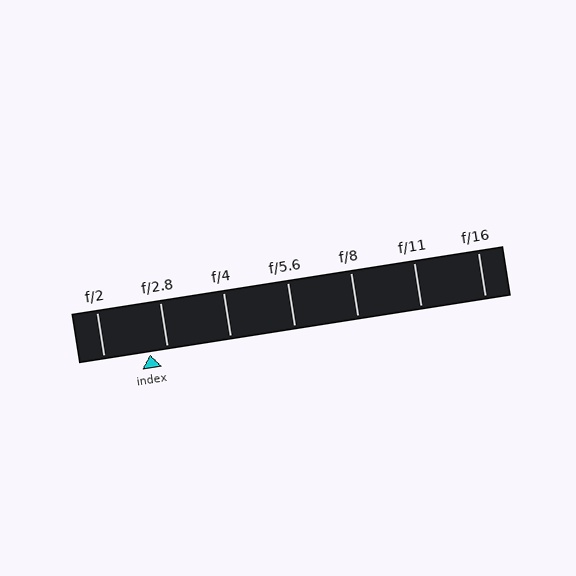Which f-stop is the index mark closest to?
The index mark is closest to f/2.8.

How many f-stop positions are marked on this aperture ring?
There are 7 f-stop positions marked.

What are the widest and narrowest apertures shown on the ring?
The widest aperture shown is f/2 and the narrowest is f/16.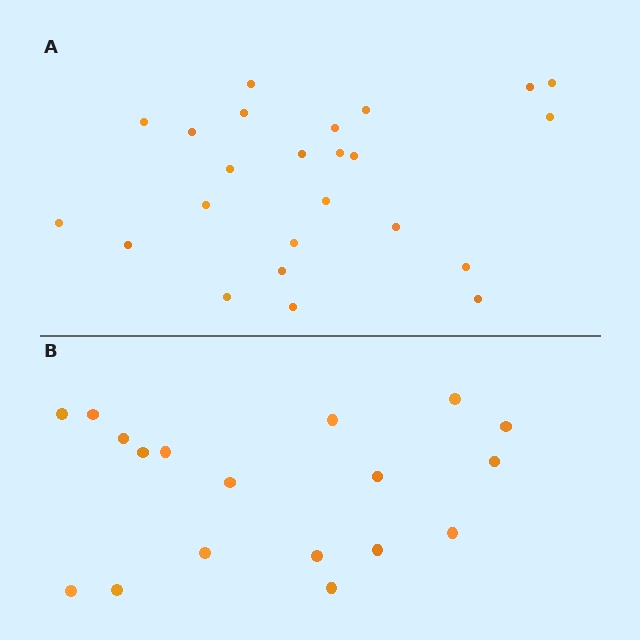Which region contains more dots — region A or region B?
Region A (the top region) has more dots.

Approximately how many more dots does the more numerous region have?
Region A has about 6 more dots than region B.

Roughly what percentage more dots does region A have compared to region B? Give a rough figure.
About 35% more.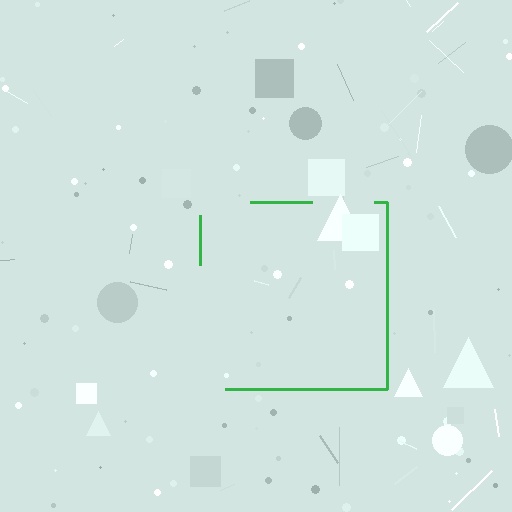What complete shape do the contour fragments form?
The contour fragments form a square.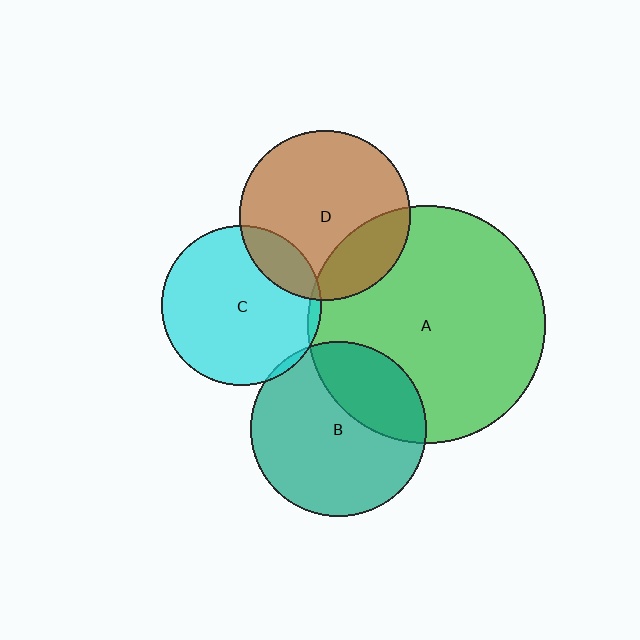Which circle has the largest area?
Circle A (green).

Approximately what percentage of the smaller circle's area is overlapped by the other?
Approximately 5%.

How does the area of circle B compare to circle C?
Approximately 1.2 times.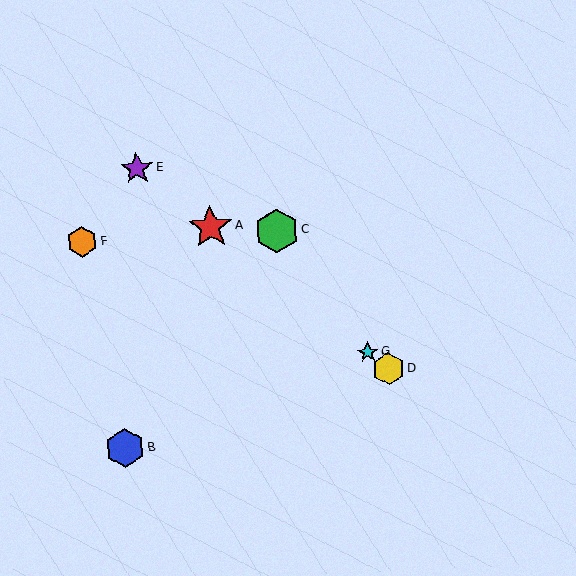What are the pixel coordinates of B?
Object B is at (125, 448).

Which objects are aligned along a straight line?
Objects A, D, E, G are aligned along a straight line.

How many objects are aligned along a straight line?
4 objects (A, D, E, G) are aligned along a straight line.